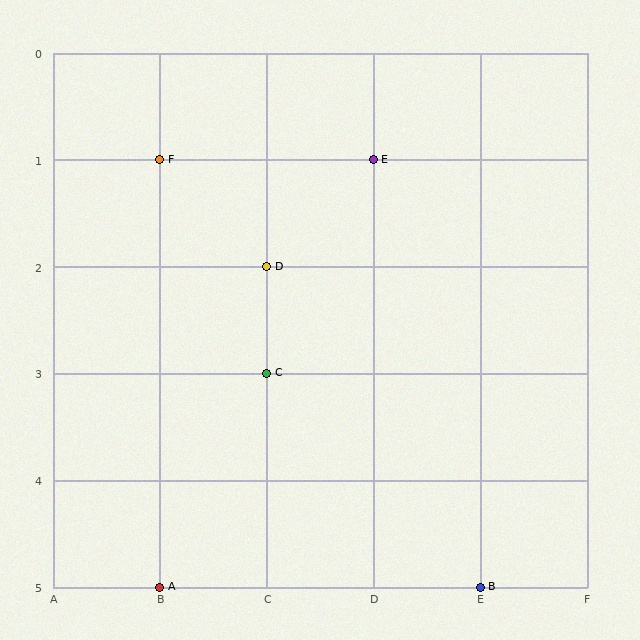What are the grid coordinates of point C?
Point C is at grid coordinates (C, 3).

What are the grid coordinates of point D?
Point D is at grid coordinates (C, 2).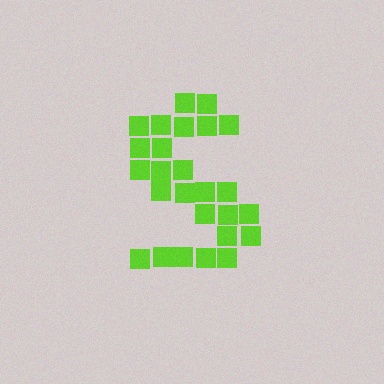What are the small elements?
The small elements are squares.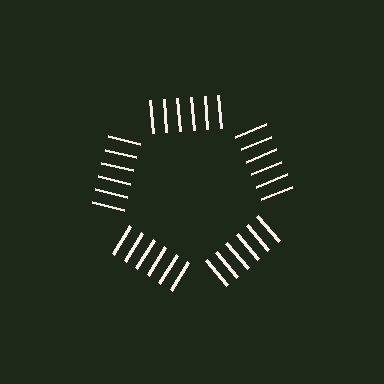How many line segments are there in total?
30 — 6 along each of the 5 edges.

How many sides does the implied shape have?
5 sides — the line-ends trace a pentagon.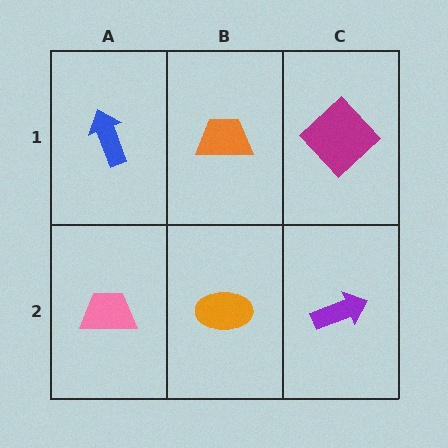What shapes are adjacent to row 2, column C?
A magenta diamond (row 1, column C), an orange ellipse (row 2, column B).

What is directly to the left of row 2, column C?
An orange ellipse.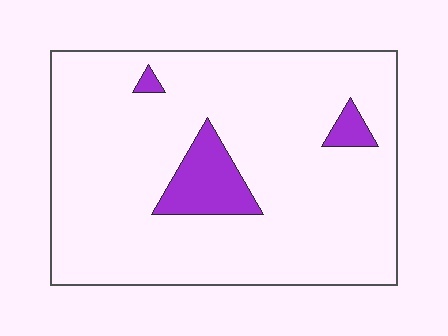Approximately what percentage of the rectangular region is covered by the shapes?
Approximately 10%.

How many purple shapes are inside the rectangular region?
3.